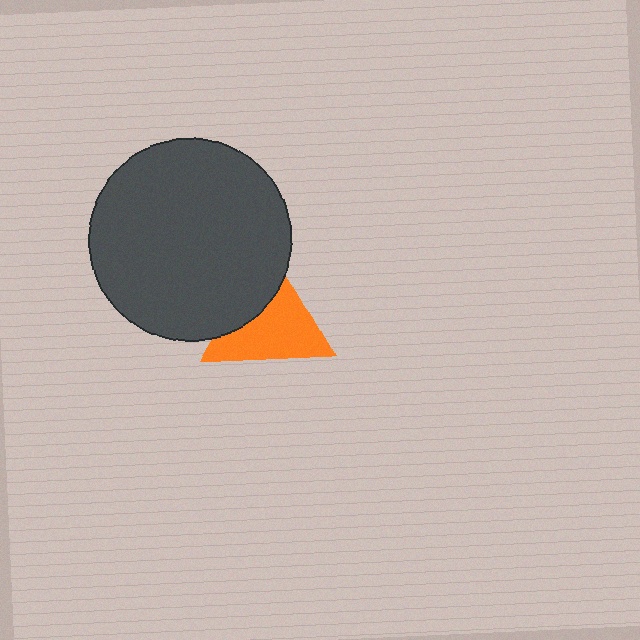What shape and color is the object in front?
The object in front is a dark gray circle.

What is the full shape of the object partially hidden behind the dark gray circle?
The partially hidden object is an orange triangle.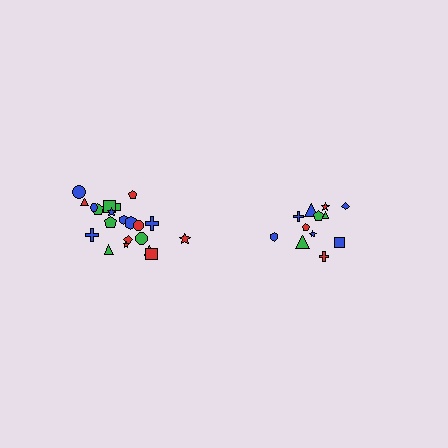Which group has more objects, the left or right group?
The left group.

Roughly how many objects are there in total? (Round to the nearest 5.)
Roughly 35 objects in total.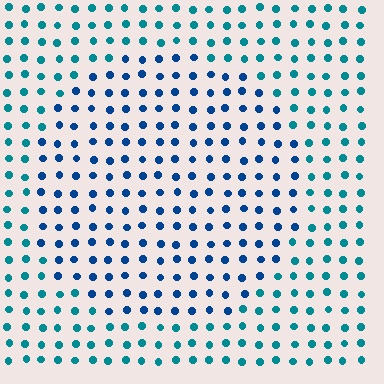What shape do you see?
I see a circle.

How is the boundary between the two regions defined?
The boundary is defined purely by a slight shift in hue (about 30 degrees). Spacing, size, and orientation are identical on both sides.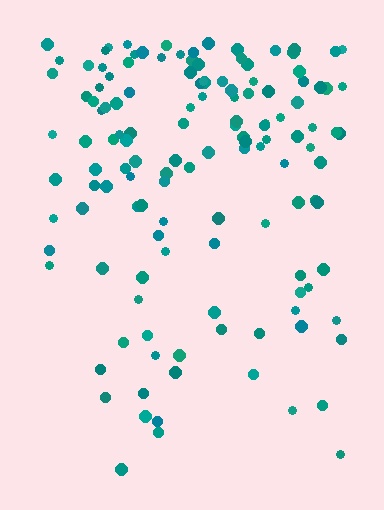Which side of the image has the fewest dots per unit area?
The bottom.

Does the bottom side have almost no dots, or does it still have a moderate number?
Still a moderate number, just noticeably fewer than the top.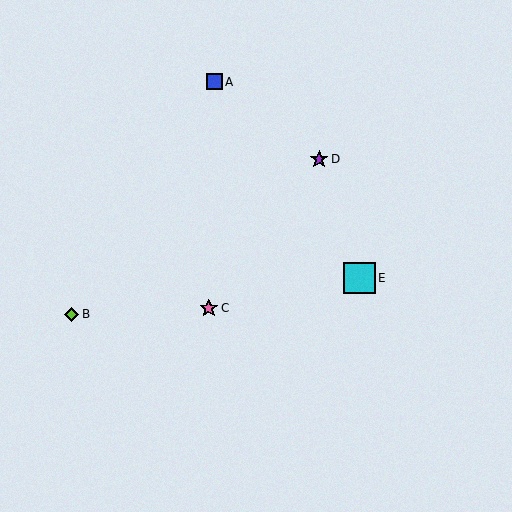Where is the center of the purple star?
The center of the purple star is at (319, 159).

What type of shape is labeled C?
Shape C is a pink star.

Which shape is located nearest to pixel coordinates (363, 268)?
The cyan square (labeled E) at (360, 278) is nearest to that location.